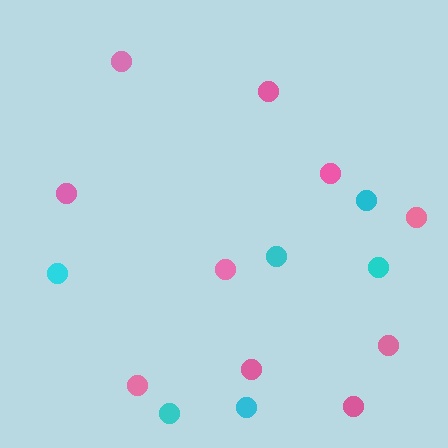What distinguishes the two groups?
There are 2 groups: one group of cyan circles (6) and one group of pink circles (10).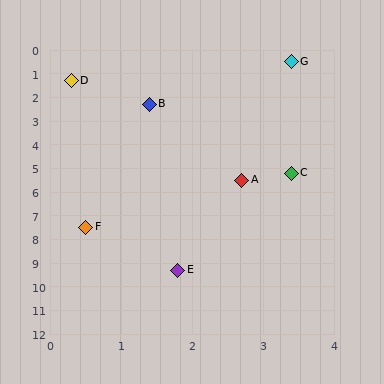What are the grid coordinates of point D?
Point D is at approximately (0.3, 1.3).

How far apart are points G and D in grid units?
Points G and D are about 3.2 grid units apart.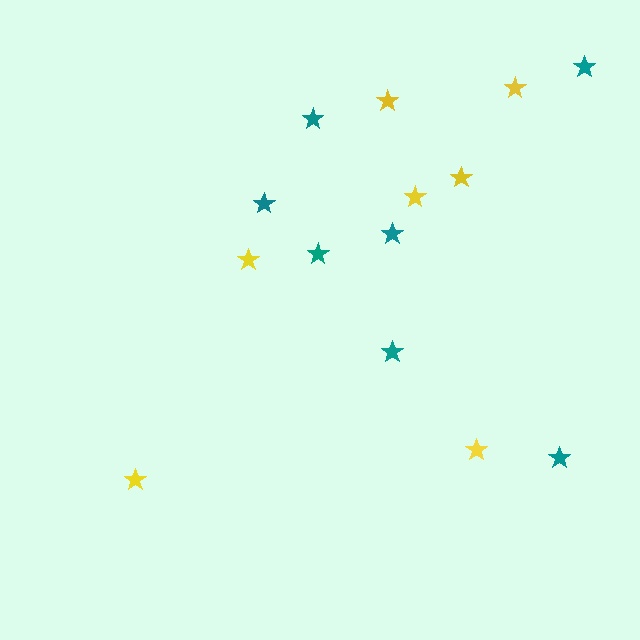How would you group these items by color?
There are 2 groups: one group of yellow stars (7) and one group of teal stars (7).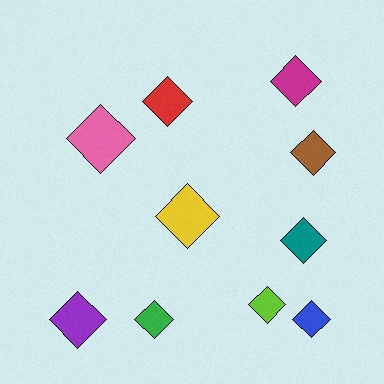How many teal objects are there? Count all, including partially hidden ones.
There is 1 teal object.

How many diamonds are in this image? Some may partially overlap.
There are 10 diamonds.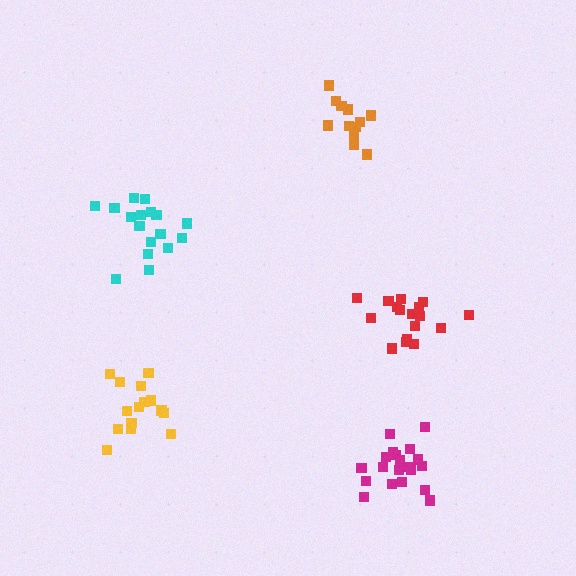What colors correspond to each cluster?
The clusters are colored: red, yellow, orange, magenta, cyan.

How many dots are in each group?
Group 1: 17 dots, Group 2: 15 dots, Group 3: 14 dots, Group 4: 20 dots, Group 5: 17 dots (83 total).